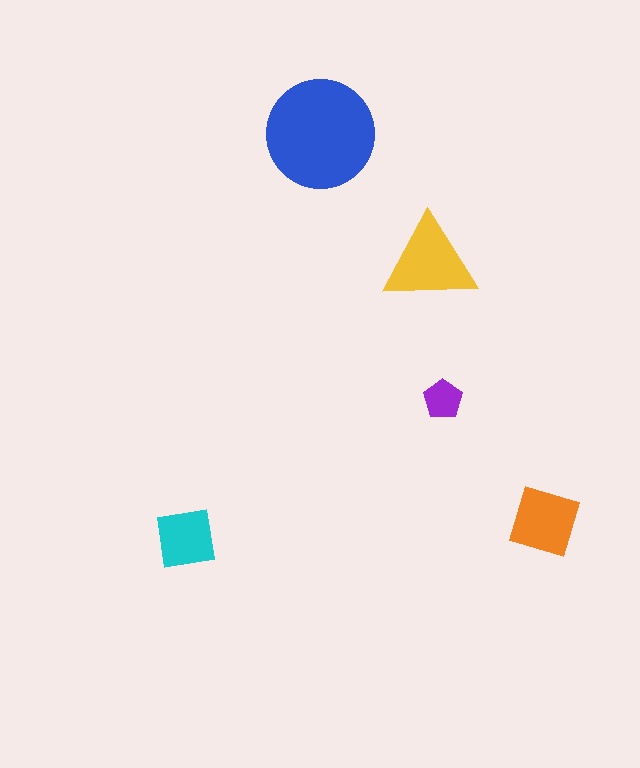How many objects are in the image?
There are 5 objects in the image.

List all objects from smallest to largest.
The purple pentagon, the cyan square, the orange diamond, the yellow triangle, the blue circle.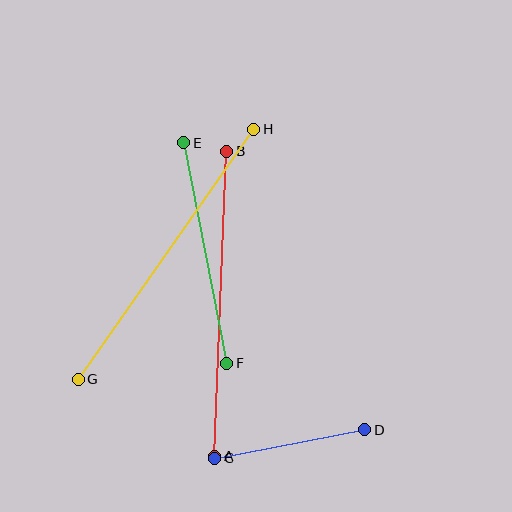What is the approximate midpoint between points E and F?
The midpoint is at approximately (205, 253) pixels.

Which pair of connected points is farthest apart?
Points G and H are farthest apart.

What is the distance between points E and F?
The distance is approximately 225 pixels.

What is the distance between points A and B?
The distance is approximately 305 pixels.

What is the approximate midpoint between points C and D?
The midpoint is at approximately (290, 444) pixels.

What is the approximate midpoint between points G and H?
The midpoint is at approximately (166, 254) pixels.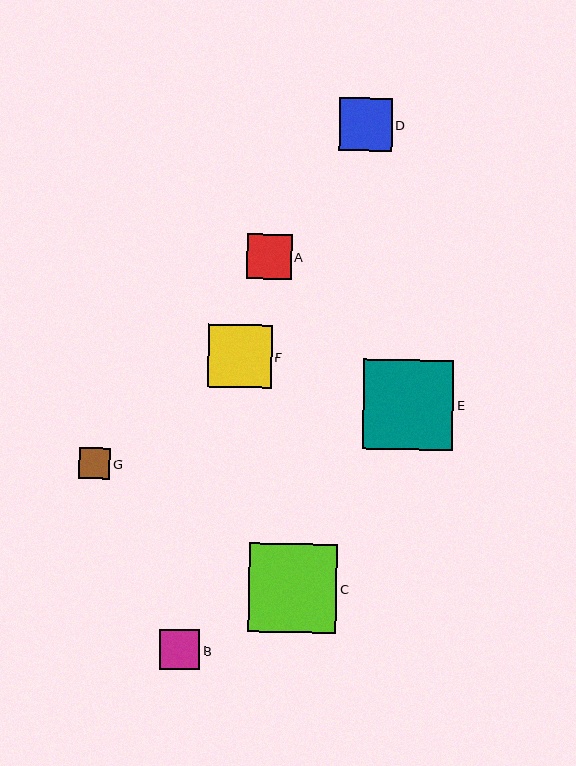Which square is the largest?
Square E is the largest with a size of approximately 90 pixels.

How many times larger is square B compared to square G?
Square B is approximately 1.3 times the size of square G.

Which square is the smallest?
Square G is the smallest with a size of approximately 31 pixels.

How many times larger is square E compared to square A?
Square E is approximately 2.0 times the size of square A.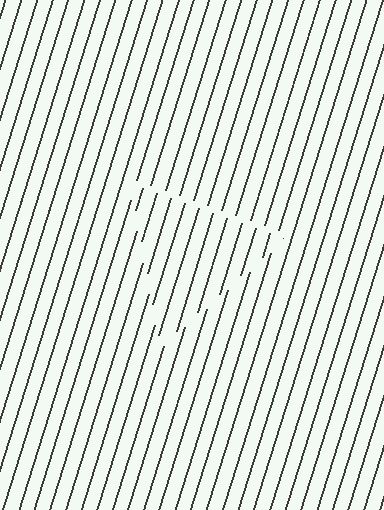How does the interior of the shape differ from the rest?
The interior of the shape contains the same grating, shifted by half a period — the contour is defined by the phase discontinuity where line-ends from the inner and outer gratings abut.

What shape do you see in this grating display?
An illusory triangle. The interior of the shape contains the same grating, shifted by half a period — the contour is defined by the phase discontinuity where line-ends from the inner and outer gratings abut.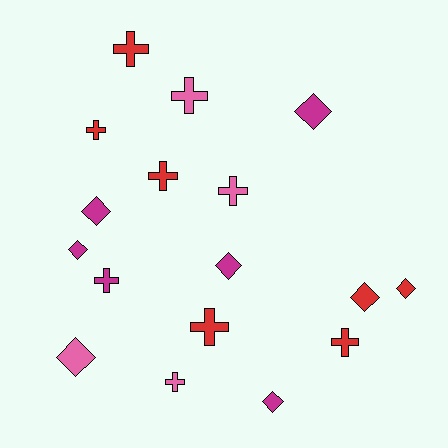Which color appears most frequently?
Red, with 7 objects.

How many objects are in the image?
There are 17 objects.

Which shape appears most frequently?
Cross, with 9 objects.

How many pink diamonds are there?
There is 1 pink diamond.